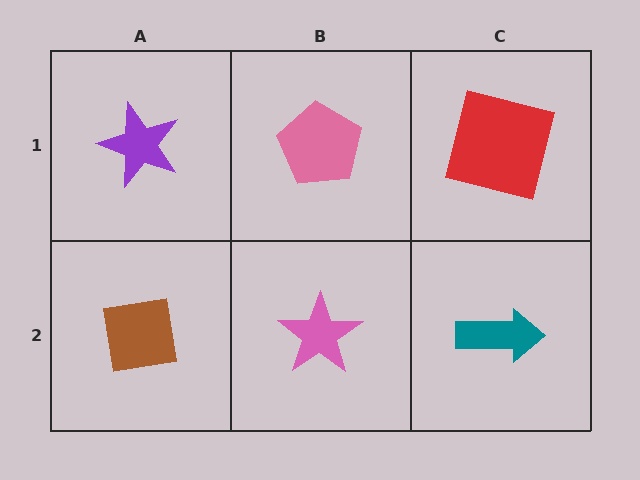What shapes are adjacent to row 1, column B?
A pink star (row 2, column B), a purple star (row 1, column A), a red square (row 1, column C).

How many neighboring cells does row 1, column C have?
2.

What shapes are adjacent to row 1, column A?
A brown square (row 2, column A), a pink pentagon (row 1, column B).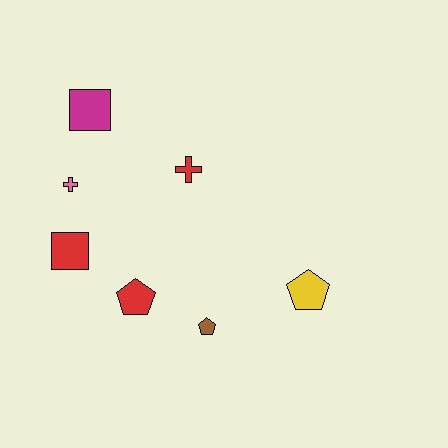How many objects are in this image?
There are 7 objects.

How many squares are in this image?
There are 2 squares.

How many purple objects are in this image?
There are no purple objects.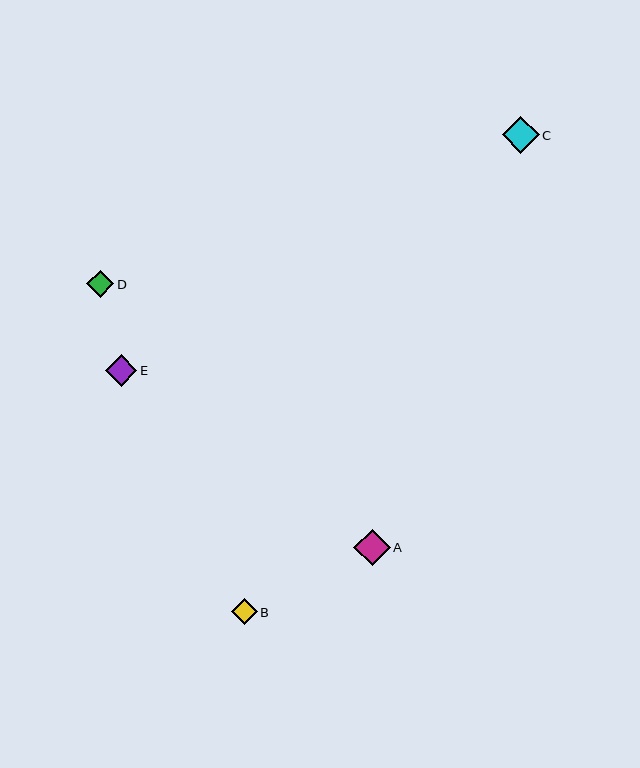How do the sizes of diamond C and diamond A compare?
Diamond C and diamond A are approximately the same size.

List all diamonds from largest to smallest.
From largest to smallest: C, A, E, D, B.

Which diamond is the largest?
Diamond C is the largest with a size of approximately 37 pixels.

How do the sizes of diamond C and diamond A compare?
Diamond C and diamond A are approximately the same size.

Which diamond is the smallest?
Diamond B is the smallest with a size of approximately 25 pixels.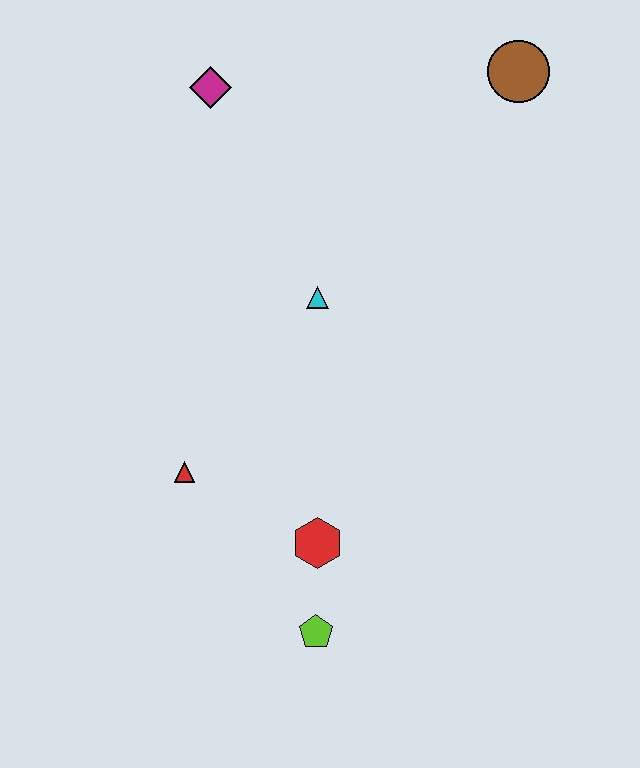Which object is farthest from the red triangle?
The brown circle is farthest from the red triangle.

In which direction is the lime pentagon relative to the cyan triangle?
The lime pentagon is below the cyan triangle.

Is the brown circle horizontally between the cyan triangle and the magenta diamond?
No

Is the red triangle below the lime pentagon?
No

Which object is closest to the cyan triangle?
The red triangle is closest to the cyan triangle.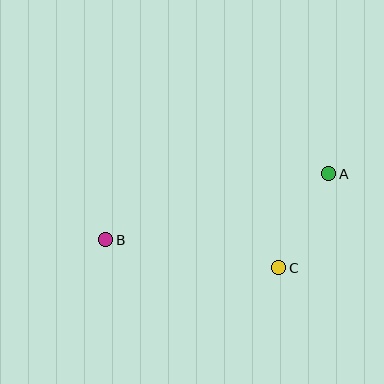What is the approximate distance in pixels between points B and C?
The distance between B and C is approximately 175 pixels.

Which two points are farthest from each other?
Points A and B are farthest from each other.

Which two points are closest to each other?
Points A and C are closest to each other.